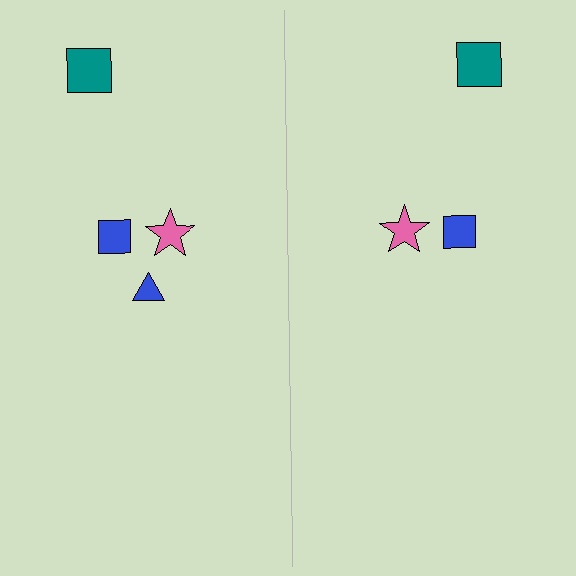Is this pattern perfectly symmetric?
No, the pattern is not perfectly symmetric. A blue triangle is missing from the right side.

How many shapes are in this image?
There are 7 shapes in this image.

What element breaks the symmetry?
A blue triangle is missing from the right side.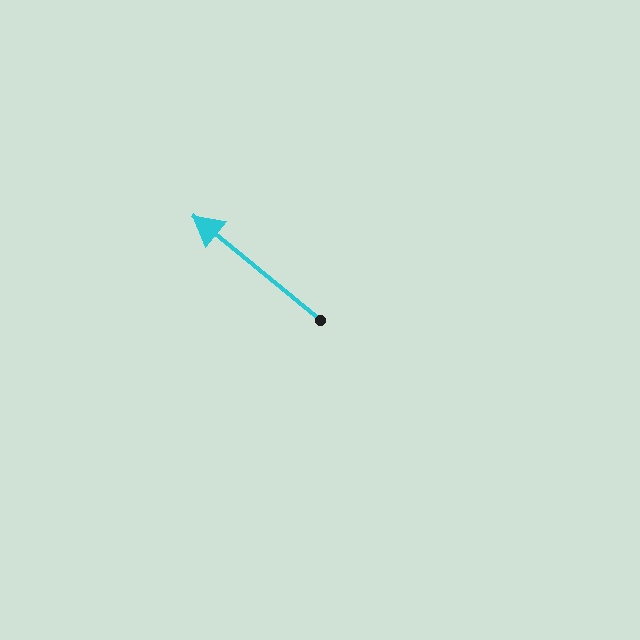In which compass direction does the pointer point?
Northwest.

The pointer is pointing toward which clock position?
Roughly 10 o'clock.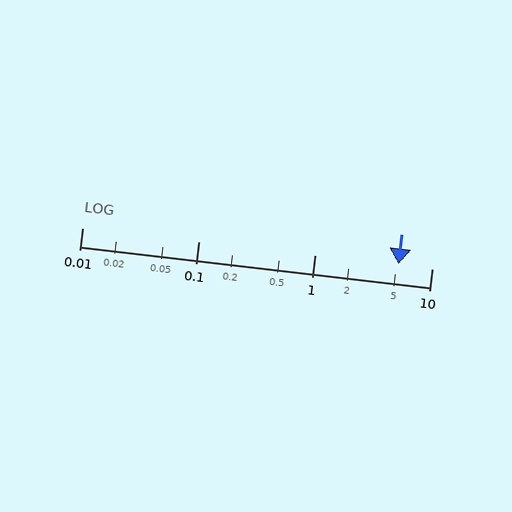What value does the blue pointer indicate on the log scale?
The pointer indicates approximately 5.2.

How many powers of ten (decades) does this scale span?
The scale spans 3 decades, from 0.01 to 10.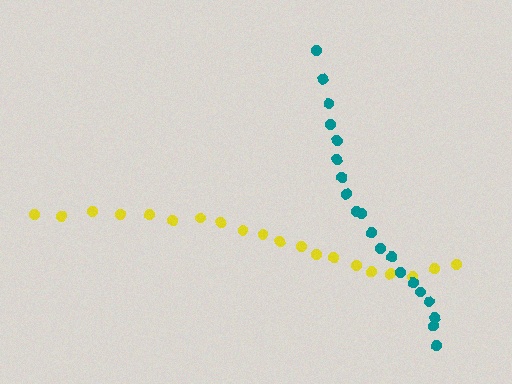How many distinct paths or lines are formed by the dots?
There are 2 distinct paths.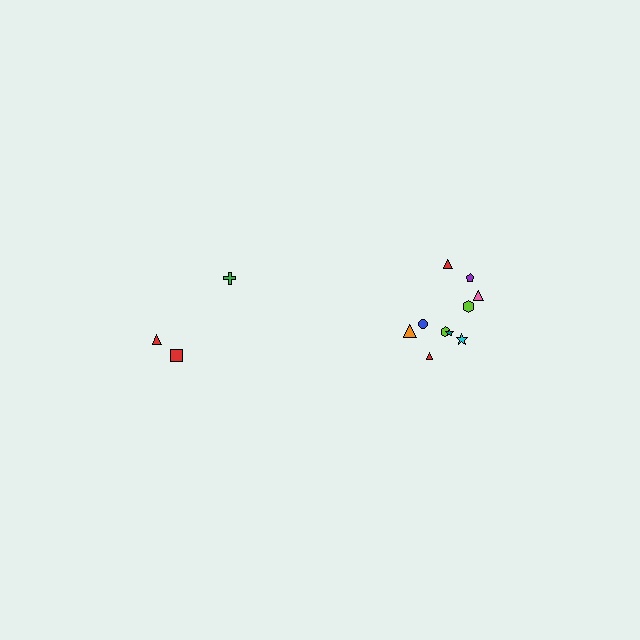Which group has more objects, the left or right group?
The right group.